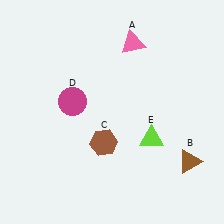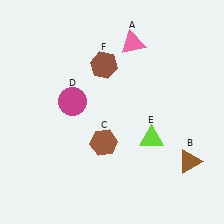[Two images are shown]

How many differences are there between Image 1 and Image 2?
There is 1 difference between the two images.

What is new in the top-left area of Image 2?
A brown hexagon (F) was added in the top-left area of Image 2.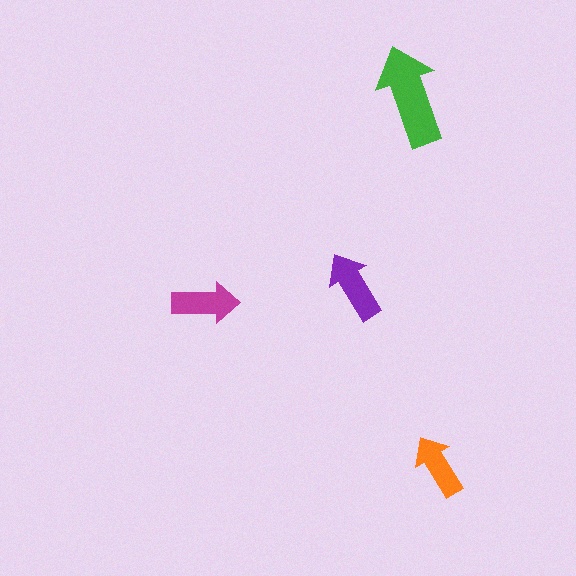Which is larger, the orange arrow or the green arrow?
The green one.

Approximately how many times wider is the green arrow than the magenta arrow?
About 1.5 times wider.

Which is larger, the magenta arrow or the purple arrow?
The purple one.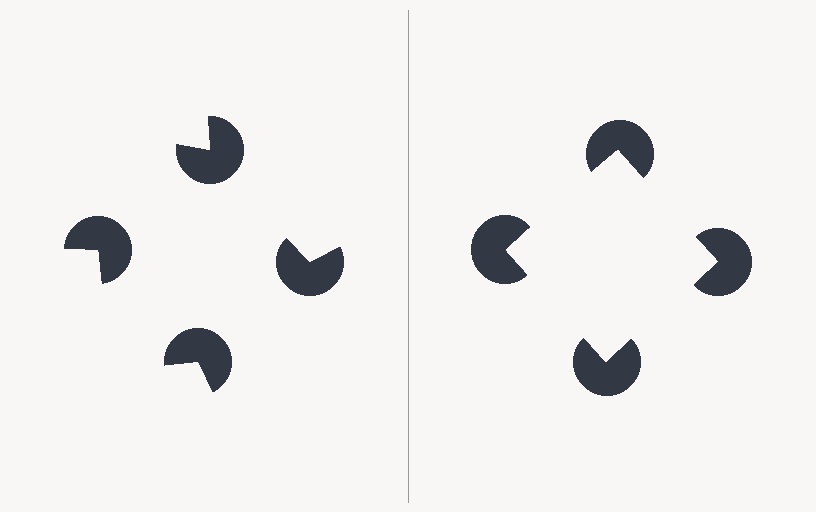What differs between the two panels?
The pac-man discs are positioned identically on both sides; only the wedge orientations differ. On the right they align to a square; on the left they are misaligned.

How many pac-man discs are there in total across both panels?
8 — 4 on each side.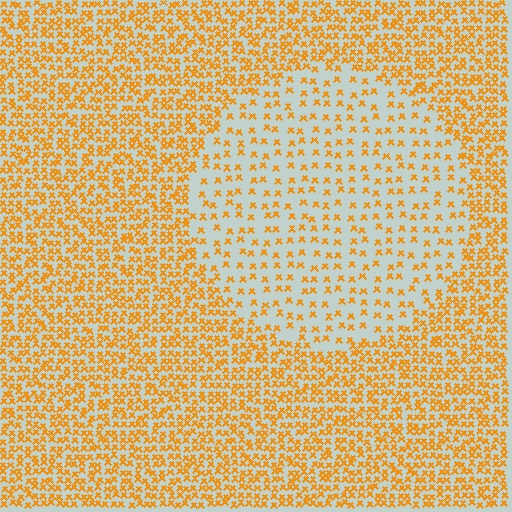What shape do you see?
I see a circle.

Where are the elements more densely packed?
The elements are more densely packed outside the circle boundary.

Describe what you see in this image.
The image contains small orange elements arranged at two different densities. A circle-shaped region is visible where the elements are less densely packed than the surrounding area.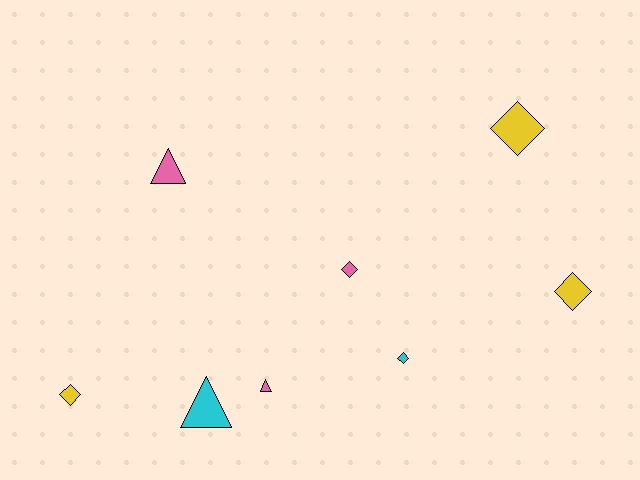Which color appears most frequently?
Yellow, with 3 objects.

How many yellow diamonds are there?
There are 3 yellow diamonds.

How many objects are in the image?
There are 8 objects.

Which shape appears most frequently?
Diamond, with 5 objects.